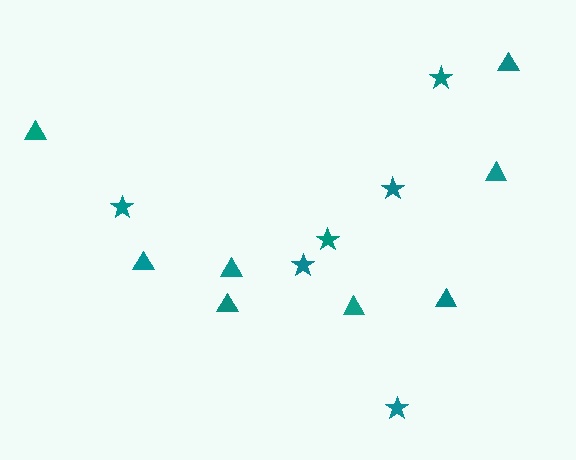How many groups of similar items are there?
There are 2 groups: one group of stars (6) and one group of triangles (8).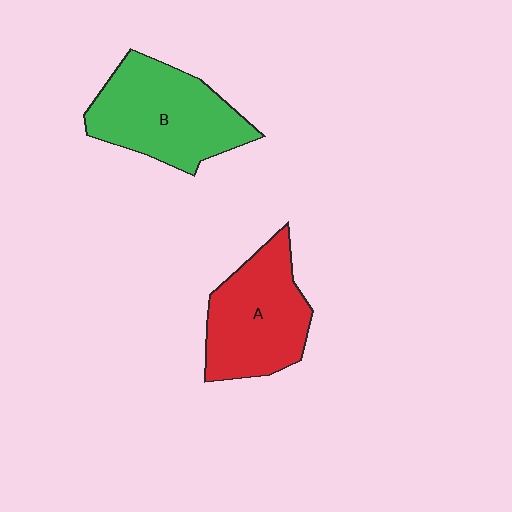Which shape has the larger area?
Shape B (green).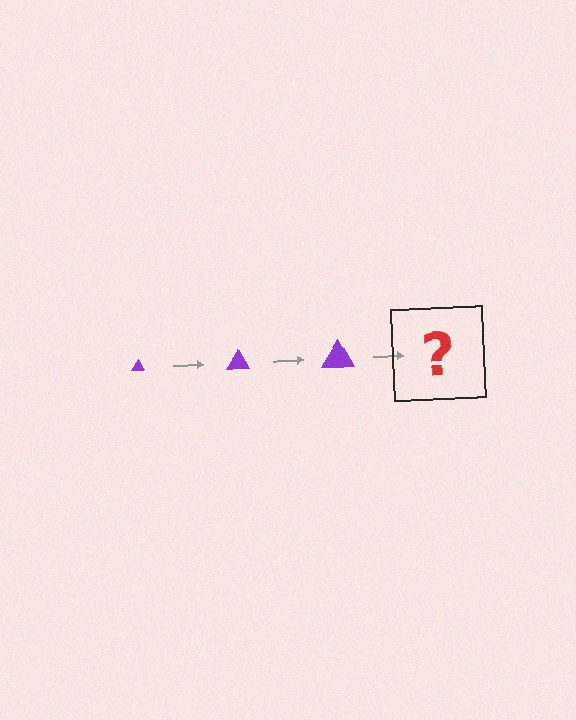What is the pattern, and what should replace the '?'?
The pattern is that the triangle gets progressively larger each step. The '?' should be a purple triangle, larger than the previous one.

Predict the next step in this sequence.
The next step is a purple triangle, larger than the previous one.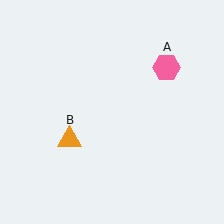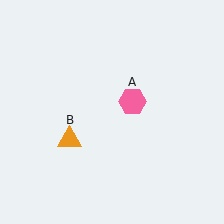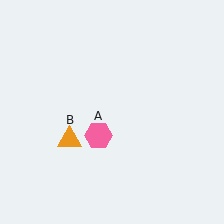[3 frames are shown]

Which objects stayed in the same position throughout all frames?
Orange triangle (object B) remained stationary.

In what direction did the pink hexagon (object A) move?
The pink hexagon (object A) moved down and to the left.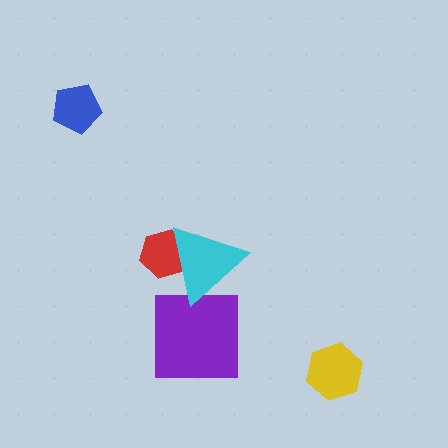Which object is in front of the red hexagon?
The cyan triangle is in front of the red hexagon.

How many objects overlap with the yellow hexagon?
0 objects overlap with the yellow hexagon.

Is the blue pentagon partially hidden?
No, no other shape covers it.